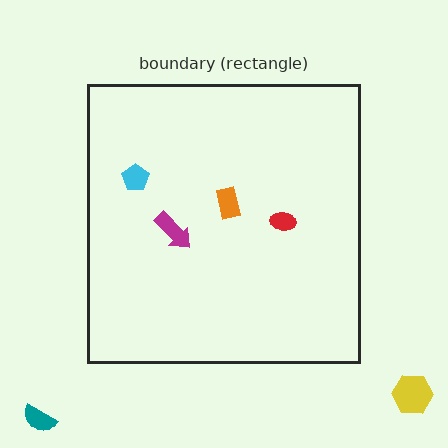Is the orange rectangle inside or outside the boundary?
Inside.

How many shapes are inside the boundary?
4 inside, 2 outside.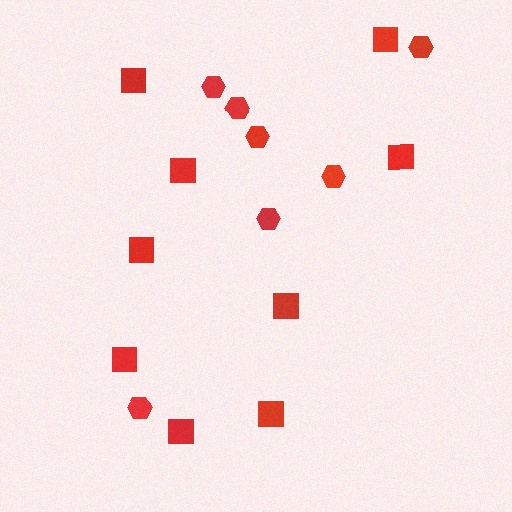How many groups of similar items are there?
There are 2 groups: one group of hexagons (7) and one group of squares (9).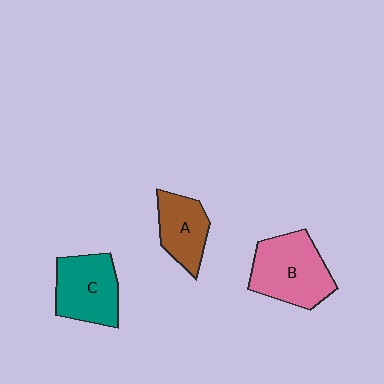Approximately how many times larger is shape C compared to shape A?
Approximately 1.3 times.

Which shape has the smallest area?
Shape A (brown).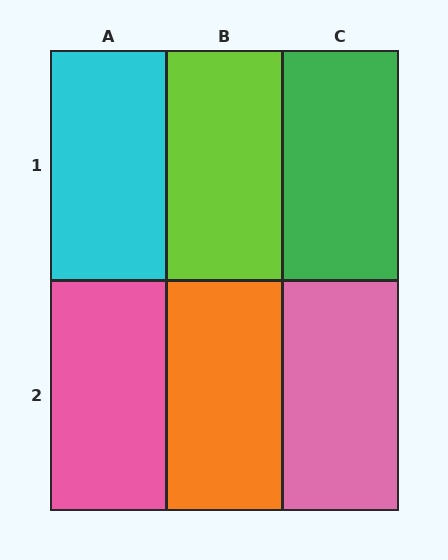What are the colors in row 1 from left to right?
Cyan, lime, green.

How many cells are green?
1 cell is green.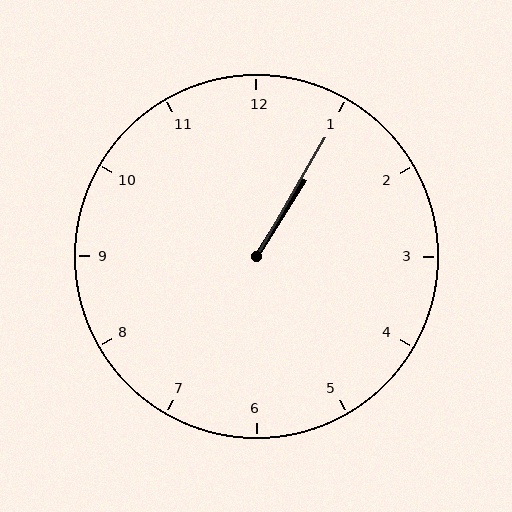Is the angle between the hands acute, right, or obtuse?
It is acute.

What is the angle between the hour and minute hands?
Approximately 2 degrees.